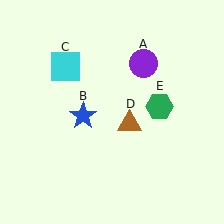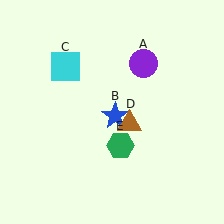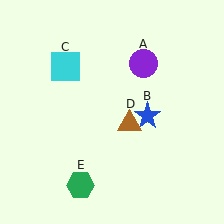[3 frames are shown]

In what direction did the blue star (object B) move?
The blue star (object B) moved right.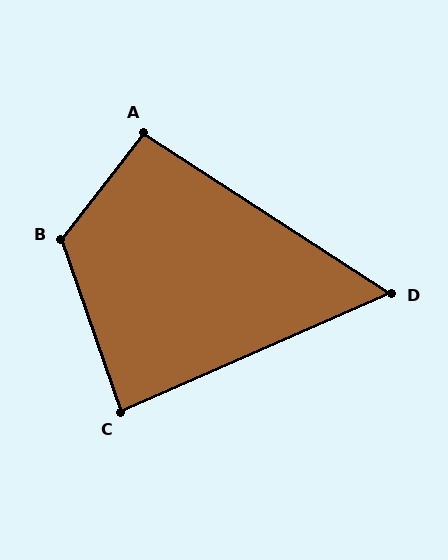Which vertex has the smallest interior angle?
D, at approximately 57 degrees.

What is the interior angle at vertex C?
Approximately 85 degrees (approximately right).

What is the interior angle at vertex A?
Approximately 95 degrees (approximately right).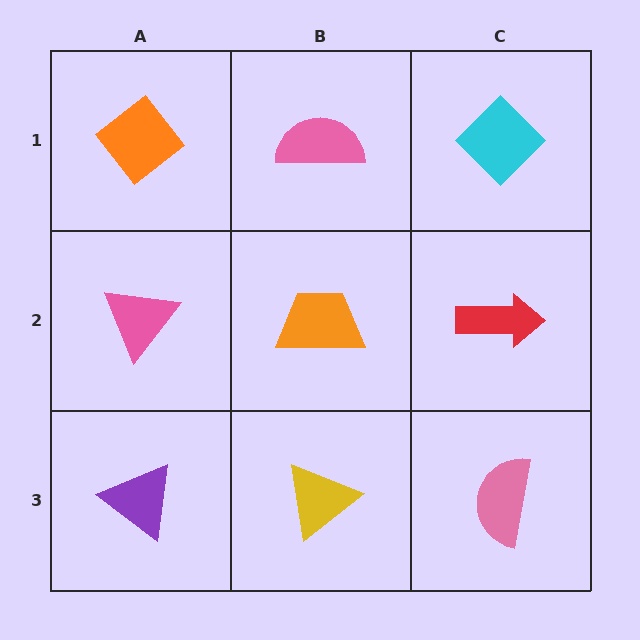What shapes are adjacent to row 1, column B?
An orange trapezoid (row 2, column B), an orange diamond (row 1, column A), a cyan diamond (row 1, column C).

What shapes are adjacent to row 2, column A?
An orange diamond (row 1, column A), a purple triangle (row 3, column A), an orange trapezoid (row 2, column B).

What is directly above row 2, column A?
An orange diamond.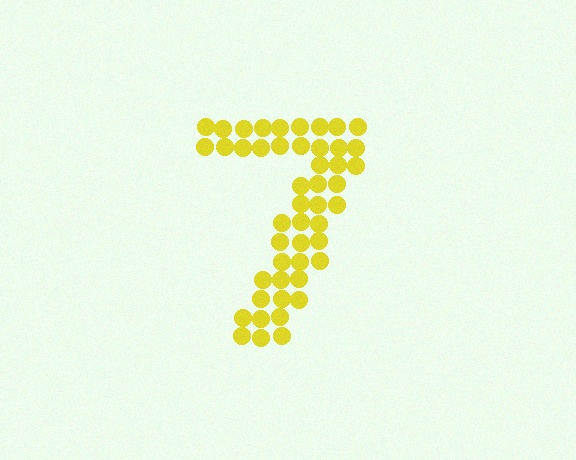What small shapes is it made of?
It is made of small circles.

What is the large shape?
The large shape is the digit 7.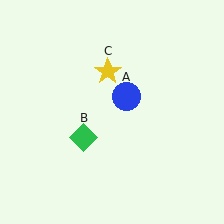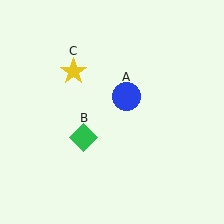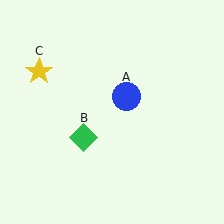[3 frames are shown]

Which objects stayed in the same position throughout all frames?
Blue circle (object A) and green diamond (object B) remained stationary.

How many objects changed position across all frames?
1 object changed position: yellow star (object C).